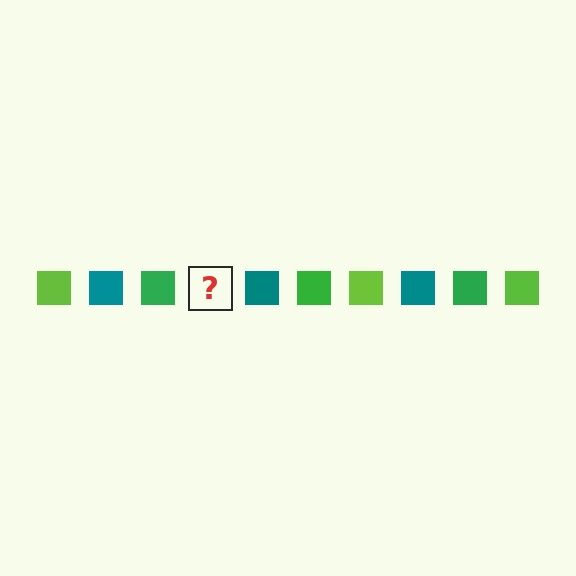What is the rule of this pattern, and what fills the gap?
The rule is that the pattern cycles through lime, teal, green squares. The gap should be filled with a lime square.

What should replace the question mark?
The question mark should be replaced with a lime square.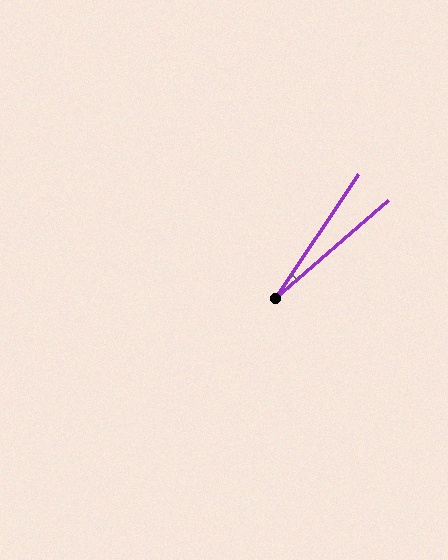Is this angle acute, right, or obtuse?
It is acute.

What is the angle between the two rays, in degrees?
Approximately 16 degrees.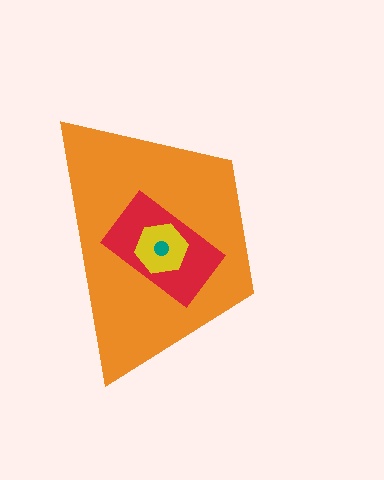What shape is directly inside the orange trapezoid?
The red rectangle.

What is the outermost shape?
The orange trapezoid.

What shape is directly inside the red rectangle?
The yellow hexagon.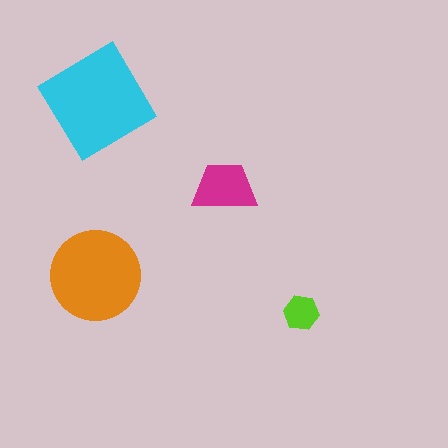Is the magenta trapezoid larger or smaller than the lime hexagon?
Larger.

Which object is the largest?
The cyan diamond.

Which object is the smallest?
The lime hexagon.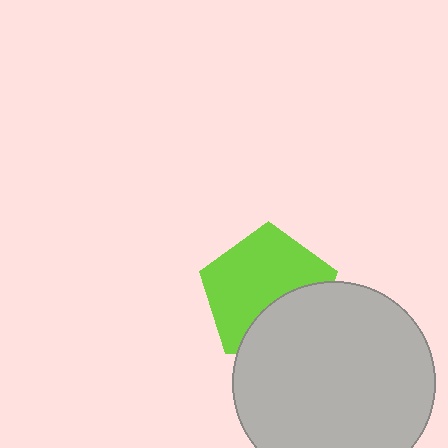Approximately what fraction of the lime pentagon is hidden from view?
Roughly 35% of the lime pentagon is hidden behind the light gray circle.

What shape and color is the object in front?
The object in front is a light gray circle.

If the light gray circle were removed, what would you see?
You would see the complete lime pentagon.